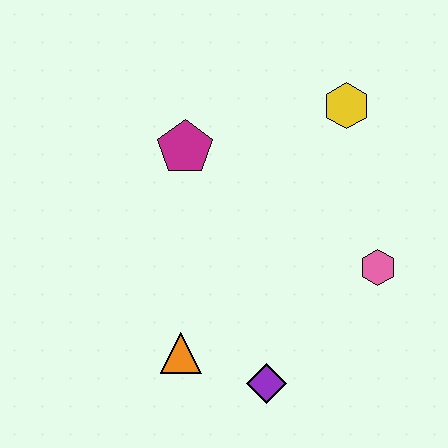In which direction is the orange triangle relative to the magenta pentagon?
The orange triangle is below the magenta pentagon.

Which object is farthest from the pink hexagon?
The magenta pentagon is farthest from the pink hexagon.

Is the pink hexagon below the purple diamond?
No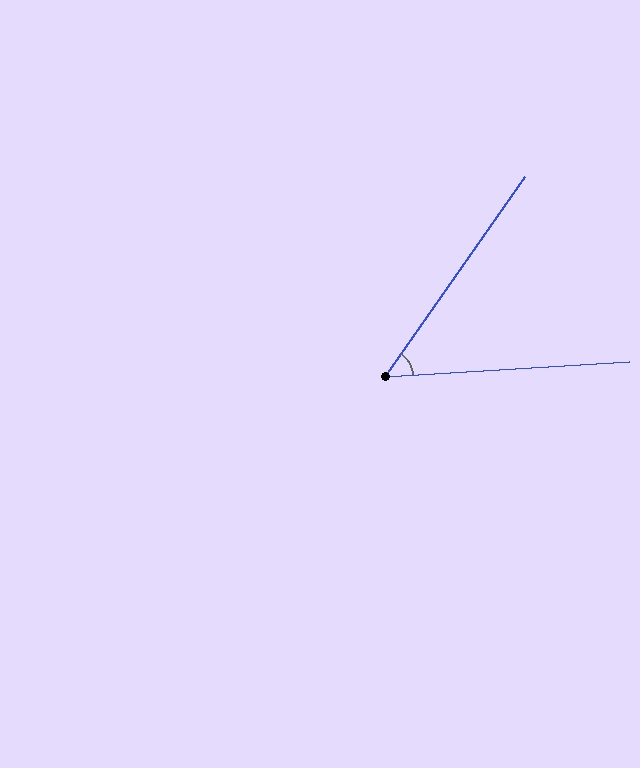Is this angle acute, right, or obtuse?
It is acute.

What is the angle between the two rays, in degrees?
Approximately 51 degrees.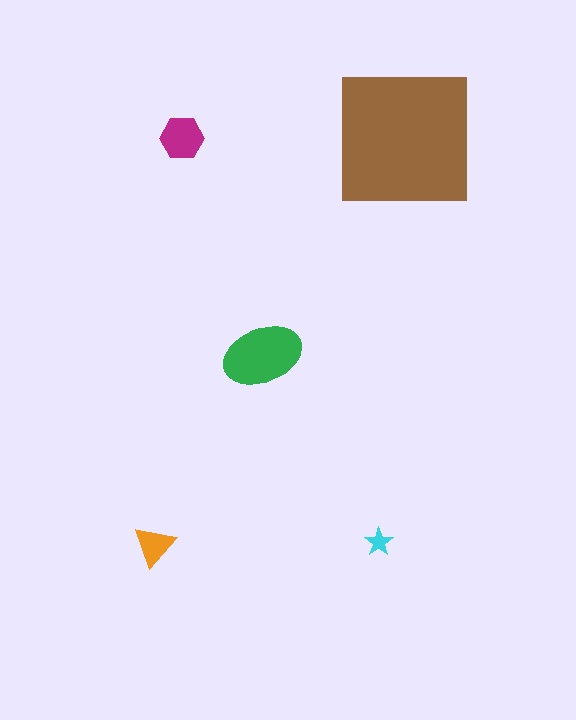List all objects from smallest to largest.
The cyan star, the orange triangle, the magenta hexagon, the green ellipse, the brown square.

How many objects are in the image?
There are 5 objects in the image.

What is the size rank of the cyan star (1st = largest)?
5th.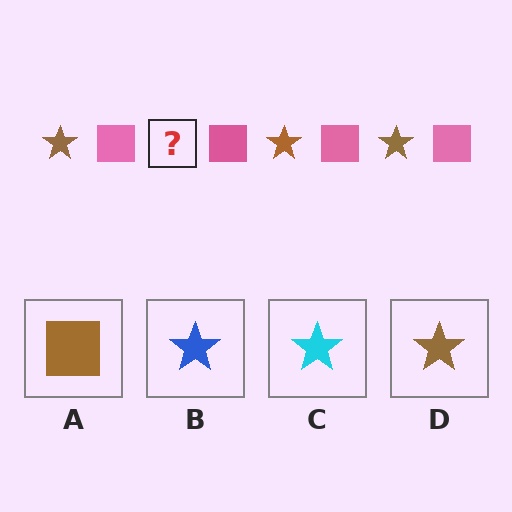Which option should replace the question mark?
Option D.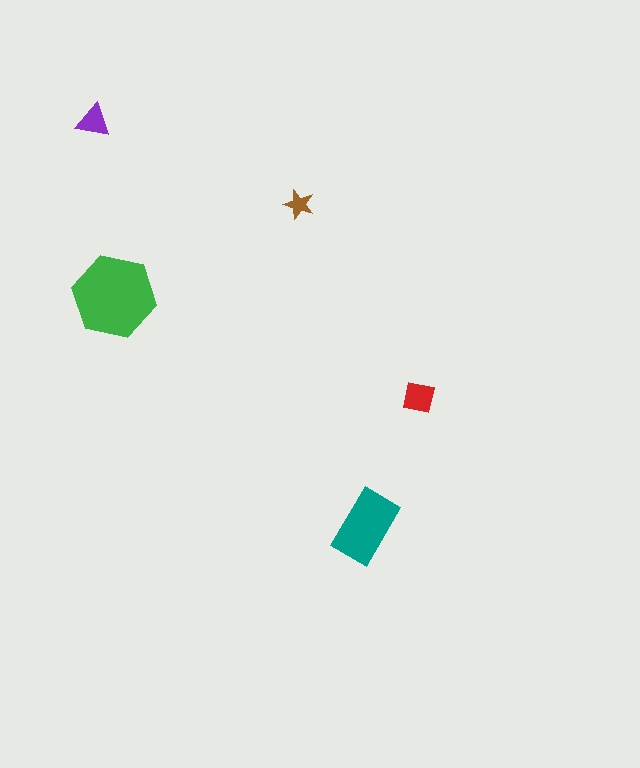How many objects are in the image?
There are 5 objects in the image.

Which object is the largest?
The green hexagon.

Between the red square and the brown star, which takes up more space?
The red square.